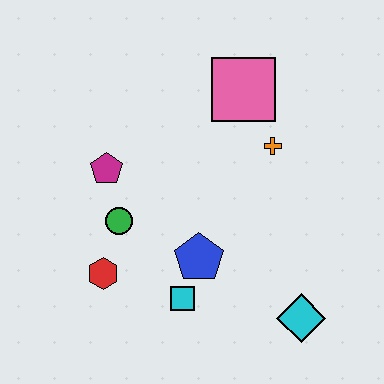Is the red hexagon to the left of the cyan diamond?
Yes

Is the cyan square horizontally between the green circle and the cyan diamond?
Yes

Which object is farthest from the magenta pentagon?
The cyan diamond is farthest from the magenta pentagon.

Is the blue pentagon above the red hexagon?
Yes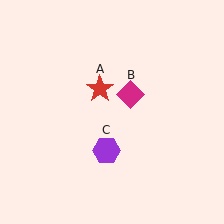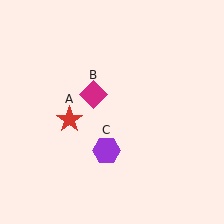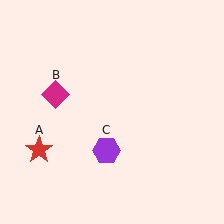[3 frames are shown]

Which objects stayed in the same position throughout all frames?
Purple hexagon (object C) remained stationary.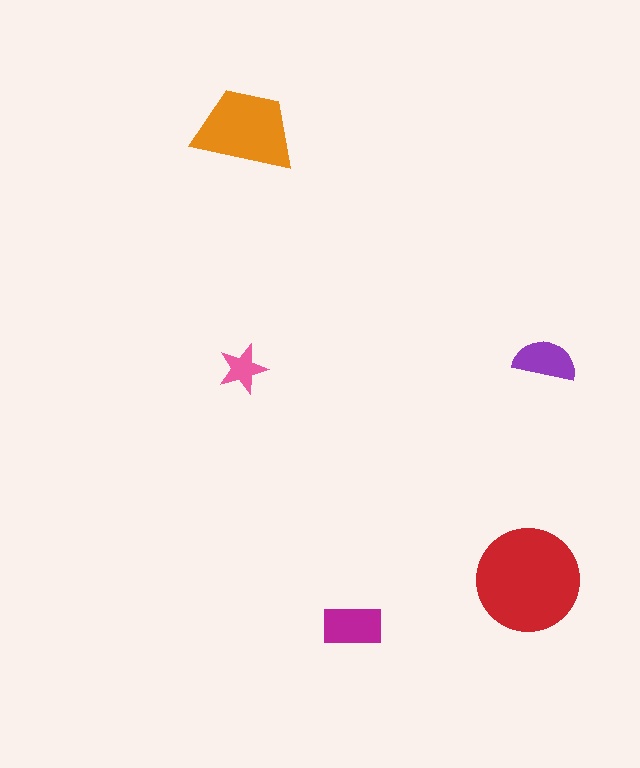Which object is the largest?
The red circle.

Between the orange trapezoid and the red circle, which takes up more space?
The red circle.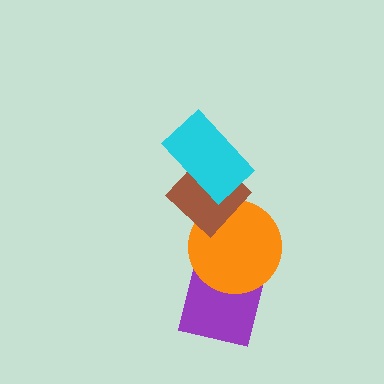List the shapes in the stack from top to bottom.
From top to bottom: the cyan rectangle, the brown diamond, the orange circle, the purple square.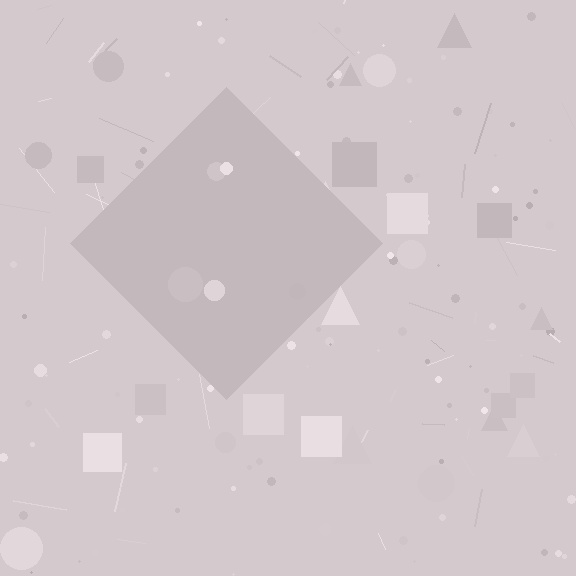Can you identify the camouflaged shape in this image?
The camouflaged shape is a diamond.